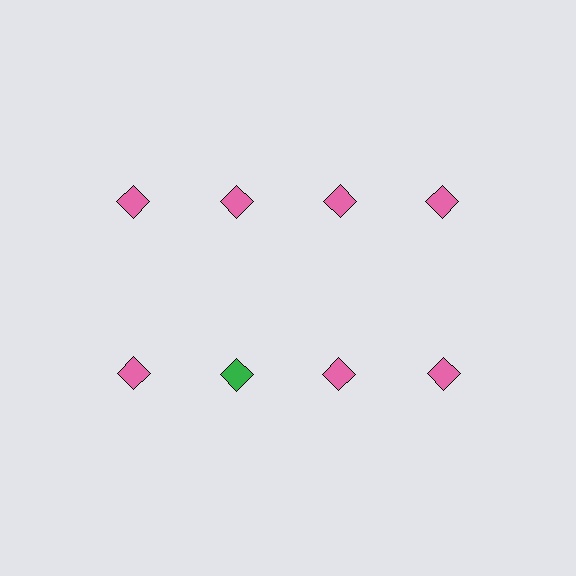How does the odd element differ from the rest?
It has a different color: green instead of pink.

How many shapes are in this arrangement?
There are 8 shapes arranged in a grid pattern.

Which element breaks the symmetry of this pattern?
The green diamond in the second row, second from left column breaks the symmetry. All other shapes are pink diamonds.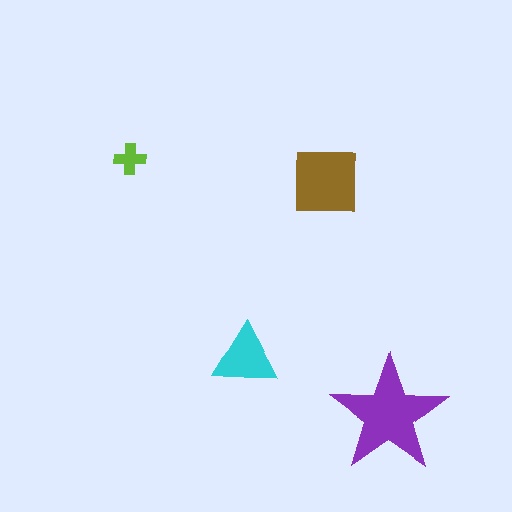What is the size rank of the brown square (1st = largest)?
2nd.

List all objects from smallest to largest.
The lime cross, the cyan triangle, the brown square, the purple star.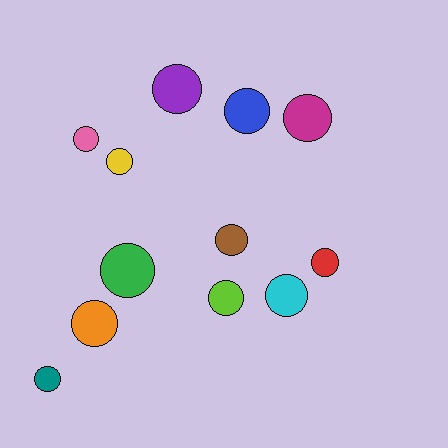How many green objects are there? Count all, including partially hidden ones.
There is 1 green object.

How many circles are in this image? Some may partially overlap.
There are 12 circles.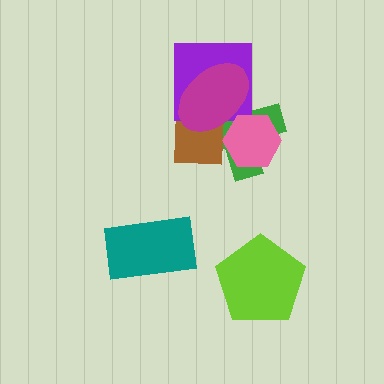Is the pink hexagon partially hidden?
Yes, it is partially covered by another shape.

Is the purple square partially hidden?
Yes, it is partially covered by another shape.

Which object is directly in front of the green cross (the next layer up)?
The brown rectangle is directly in front of the green cross.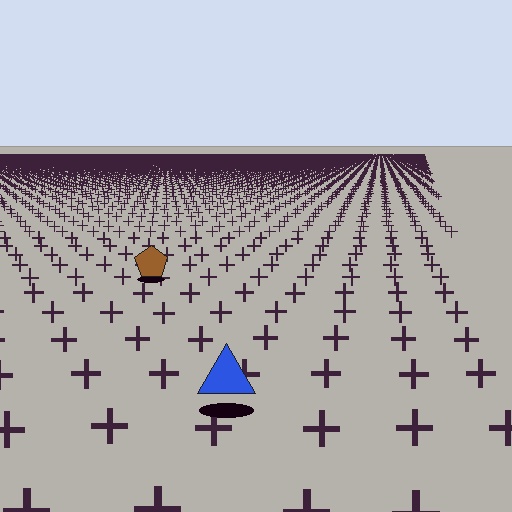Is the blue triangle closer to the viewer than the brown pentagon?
Yes. The blue triangle is closer — you can tell from the texture gradient: the ground texture is coarser near it.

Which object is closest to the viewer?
The blue triangle is closest. The texture marks near it are larger and more spread out.